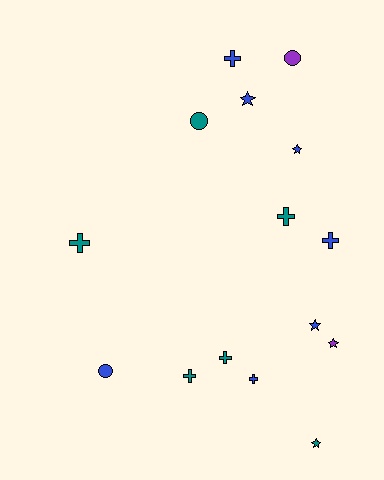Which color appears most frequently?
Blue, with 7 objects.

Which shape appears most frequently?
Cross, with 7 objects.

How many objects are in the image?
There are 15 objects.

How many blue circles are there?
There is 1 blue circle.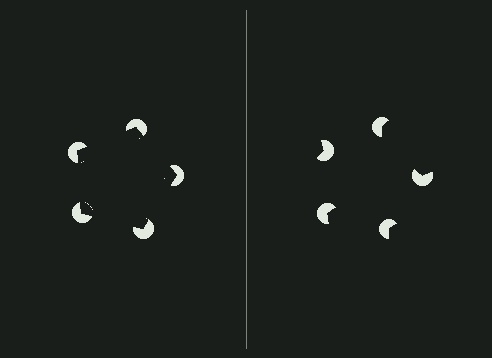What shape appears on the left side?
An illusory pentagon.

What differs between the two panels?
The pac-man discs are positioned identically on both sides; only the wedge orientations differ. On the left they align to a pentagon; on the right they are misaligned.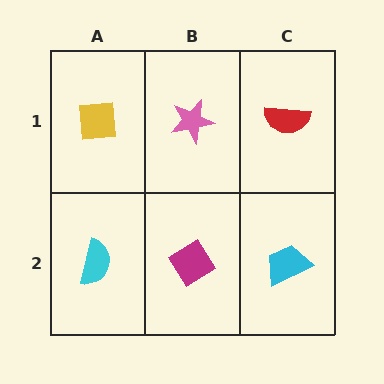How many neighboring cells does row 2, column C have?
2.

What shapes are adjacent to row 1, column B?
A magenta diamond (row 2, column B), a yellow square (row 1, column A), a red semicircle (row 1, column C).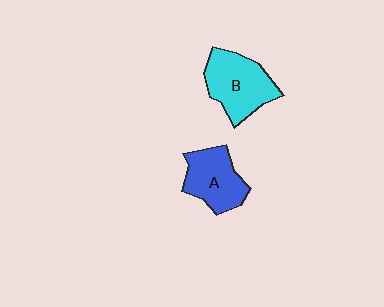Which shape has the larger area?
Shape B (cyan).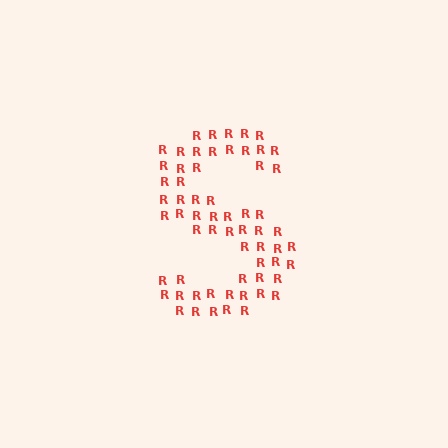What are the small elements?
The small elements are letter R's.